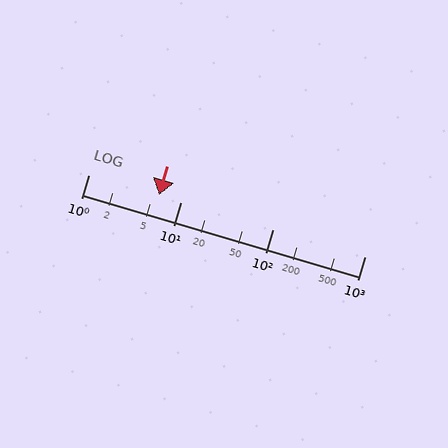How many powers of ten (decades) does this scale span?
The scale spans 3 decades, from 1 to 1000.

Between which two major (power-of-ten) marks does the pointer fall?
The pointer is between 1 and 10.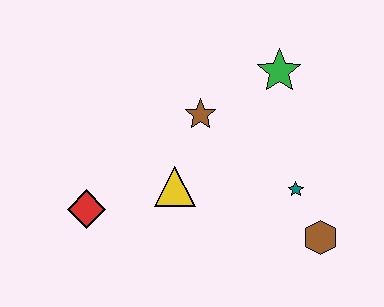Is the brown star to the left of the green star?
Yes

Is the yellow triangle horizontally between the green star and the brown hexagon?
No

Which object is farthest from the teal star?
The red diamond is farthest from the teal star.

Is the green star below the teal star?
No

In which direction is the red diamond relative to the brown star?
The red diamond is to the left of the brown star.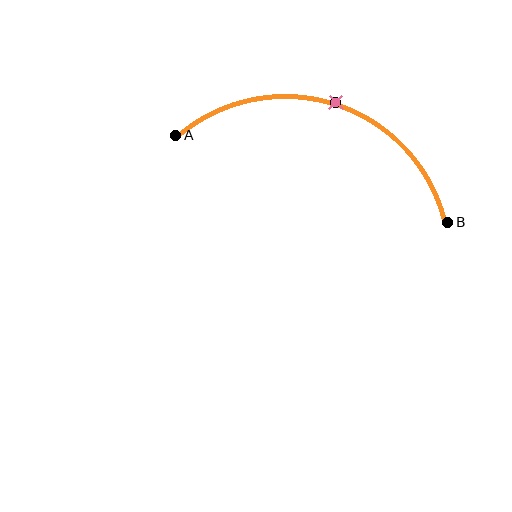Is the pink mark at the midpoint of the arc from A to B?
Yes. The pink mark lies on the arc at equal arc-length from both A and B — it is the arc midpoint.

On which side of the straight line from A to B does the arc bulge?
The arc bulges above the straight line connecting A and B.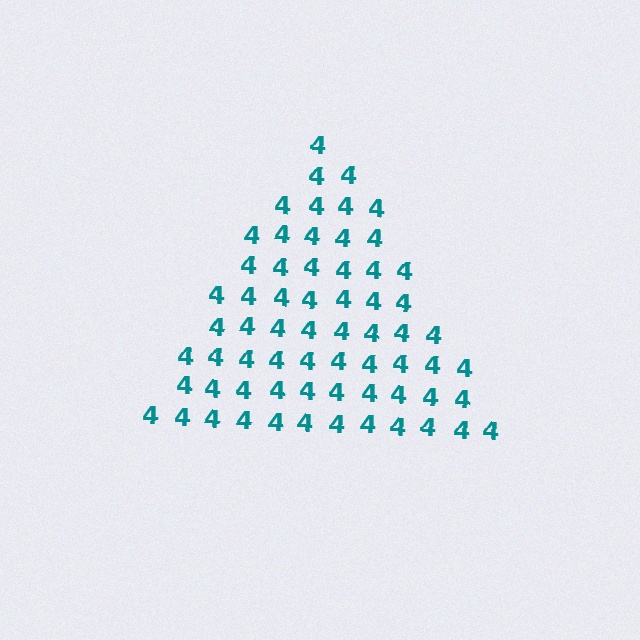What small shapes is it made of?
It is made of small digit 4's.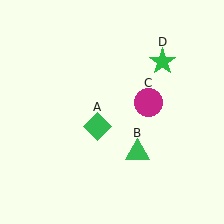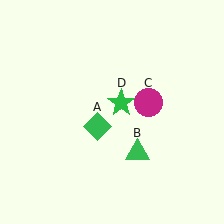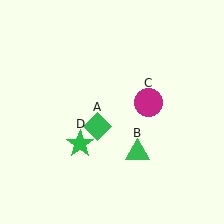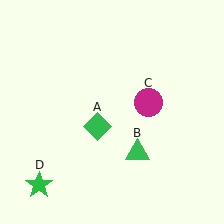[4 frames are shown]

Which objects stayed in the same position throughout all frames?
Green diamond (object A) and green triangle (object B) and magenta circle (object C) remained stationary.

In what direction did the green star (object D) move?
The green star (object D) moved down and to the left.